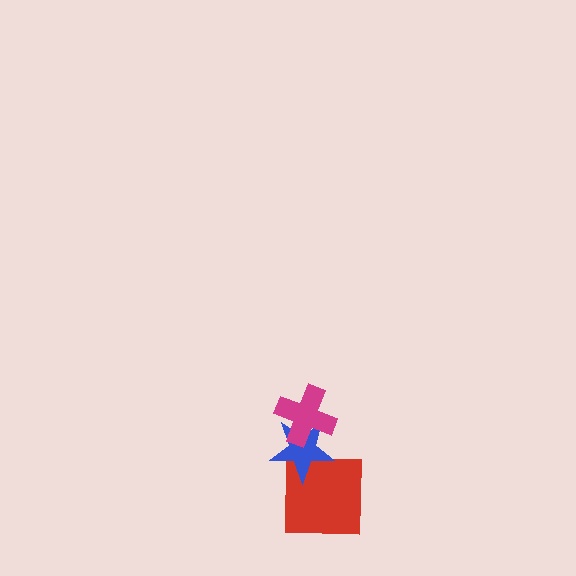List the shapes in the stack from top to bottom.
From top to bottom: the magenta cross, the blue star, the red square.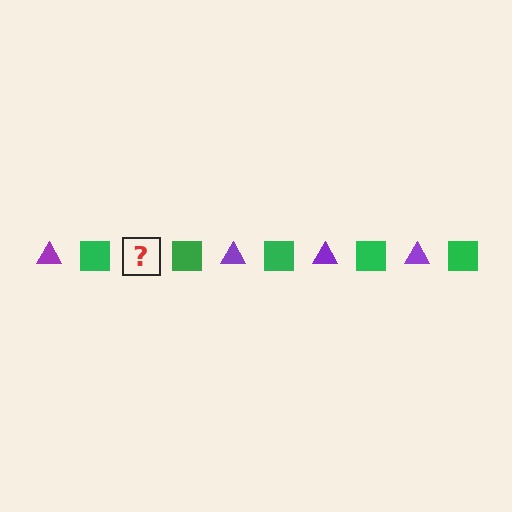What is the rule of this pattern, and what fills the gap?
The rule is that the pattern alternates between purple triangle and green square. The gap should be filled with a purple triangle.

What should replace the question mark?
The question mark should be replaced with a purple triangle.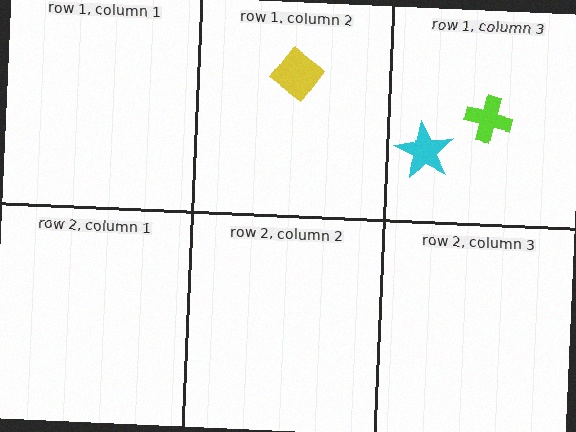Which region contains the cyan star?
The row 1, column 3 region.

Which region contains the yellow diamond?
The row 1, column 2 region.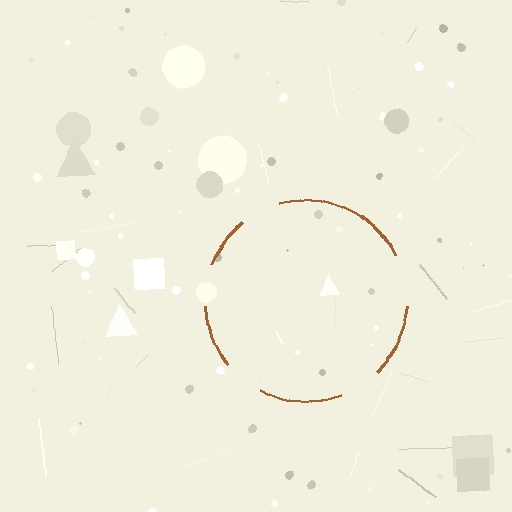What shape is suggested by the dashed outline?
The dashed outline suggests a circle.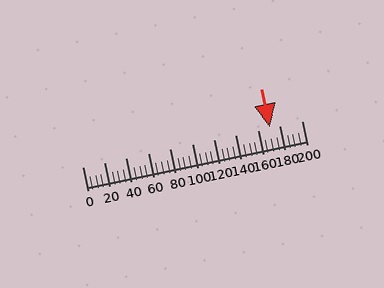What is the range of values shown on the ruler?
The ruler shows values from 0 to 200.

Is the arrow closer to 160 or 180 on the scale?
The arrow is closer to 180.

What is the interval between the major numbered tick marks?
The major tick marks are spaced 20 units apart.